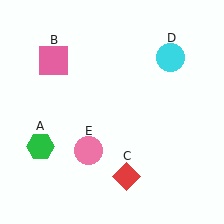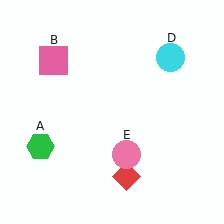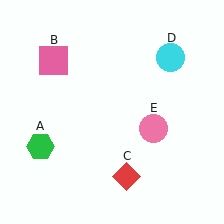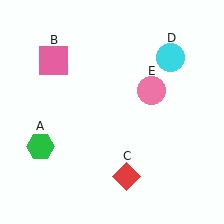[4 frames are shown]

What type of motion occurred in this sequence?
The pink circle (object E) rotated counterclockwise around the center of the scene.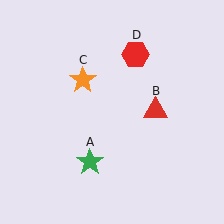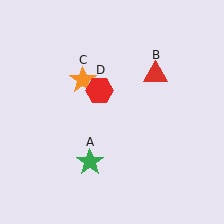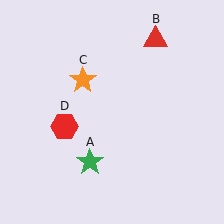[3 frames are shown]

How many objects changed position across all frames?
2 objects changed position: red triangle (object B), red hexagon (object D).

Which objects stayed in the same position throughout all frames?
Green star (object A) and orange star (object C) remained stationary.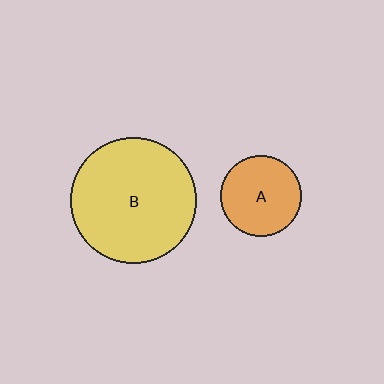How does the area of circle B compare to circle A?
Approximately 2.4 times.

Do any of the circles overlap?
No, none of the circles overlap.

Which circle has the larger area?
Circle B (yellow).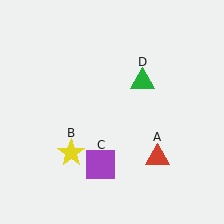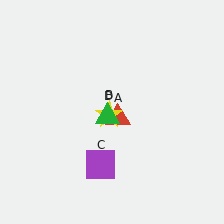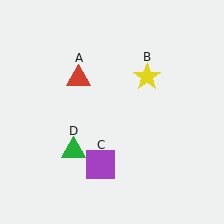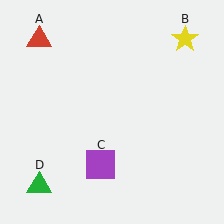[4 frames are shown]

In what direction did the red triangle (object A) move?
The red triangle (object A) moved up and to the left.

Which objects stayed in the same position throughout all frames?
Purple square (object C) remained stationary.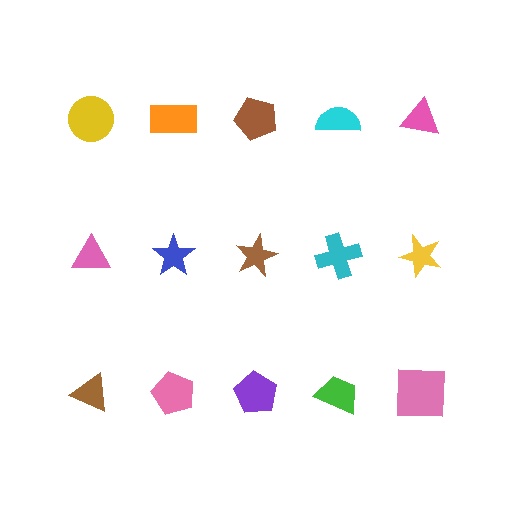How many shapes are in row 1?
5 shapes.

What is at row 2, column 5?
A yellow star.